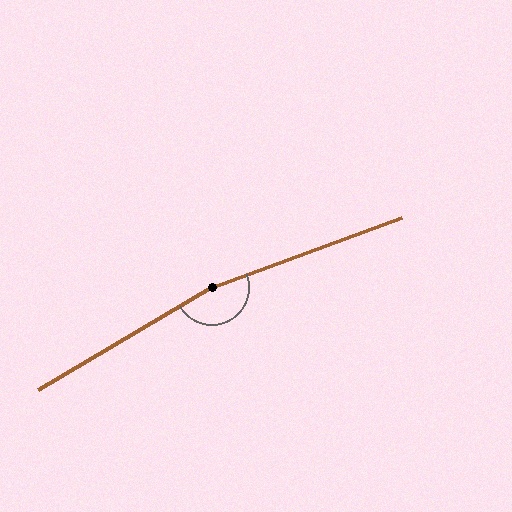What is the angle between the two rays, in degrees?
Approximately 169 degrees.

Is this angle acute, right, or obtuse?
It is obtuse.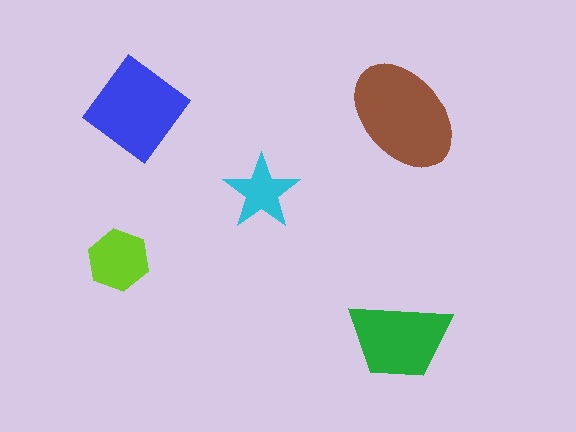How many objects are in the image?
There are 5 objects in the image.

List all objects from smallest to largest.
The cyan star, the lime hexagon, the green trapezoid, the blue diamond, the brown ellipse.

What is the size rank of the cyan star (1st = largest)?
5th.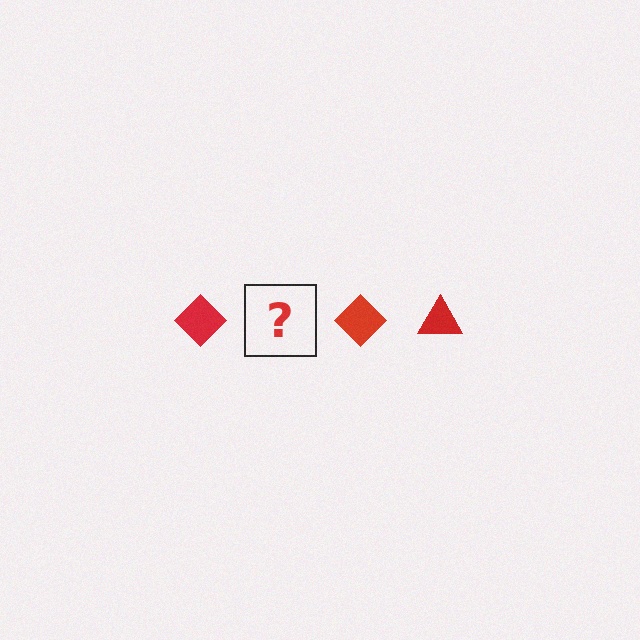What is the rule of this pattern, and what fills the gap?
The rule is that the pattern cycles through diamond, triangle shapes in red. The gap should be filled with a red triangle.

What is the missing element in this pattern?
The missing element is a red triangle.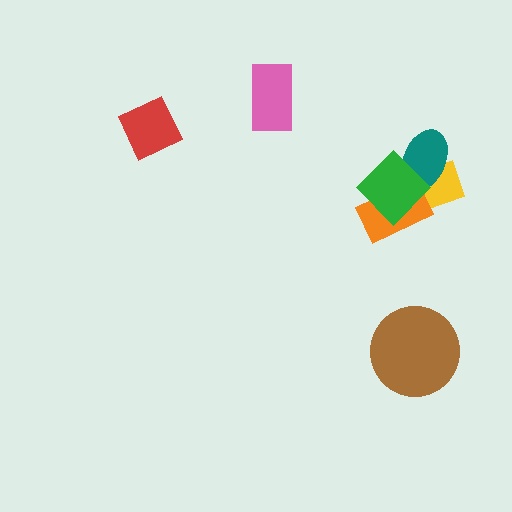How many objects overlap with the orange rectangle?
3 objects overlap with the orange rectangle.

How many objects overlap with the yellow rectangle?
3 objects overlap with the yellow rectangle.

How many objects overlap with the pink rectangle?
0 objects overlap with the pink rectangle.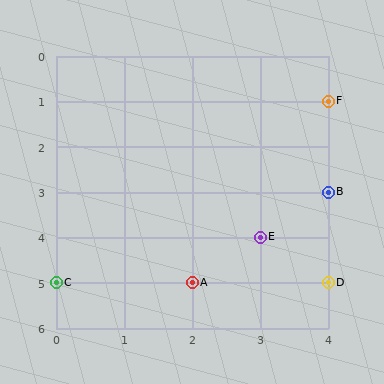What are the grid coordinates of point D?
Point D is at grid coordinates (4, 5).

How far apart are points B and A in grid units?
Points B and A are 2 columns and 2 rows apart (about 2.8 grid units diagonally).